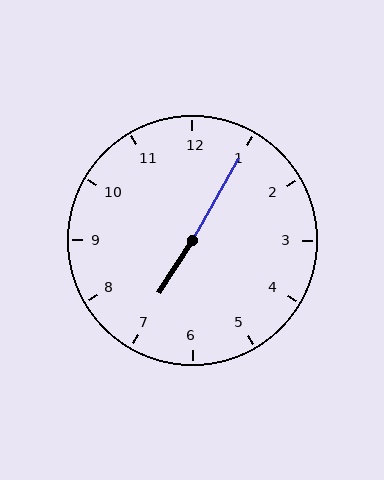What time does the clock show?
7:05.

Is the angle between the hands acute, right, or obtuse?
It is obtuse.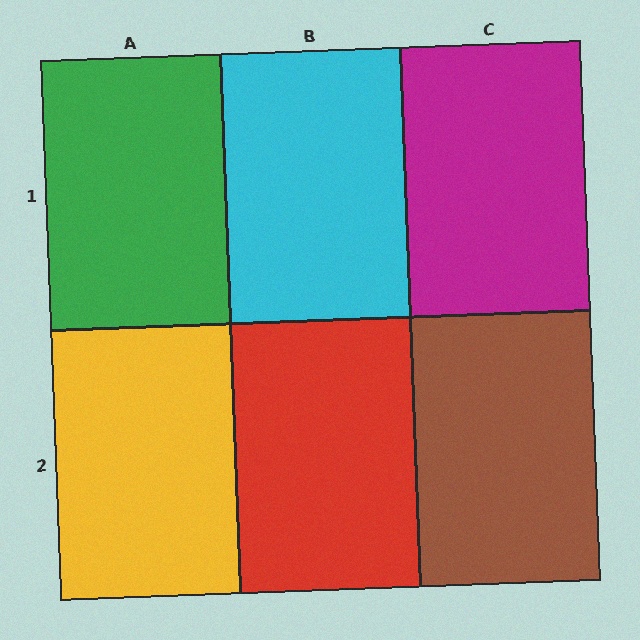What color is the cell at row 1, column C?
Magenta.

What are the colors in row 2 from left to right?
Yellow, red, brown.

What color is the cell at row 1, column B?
Cyan.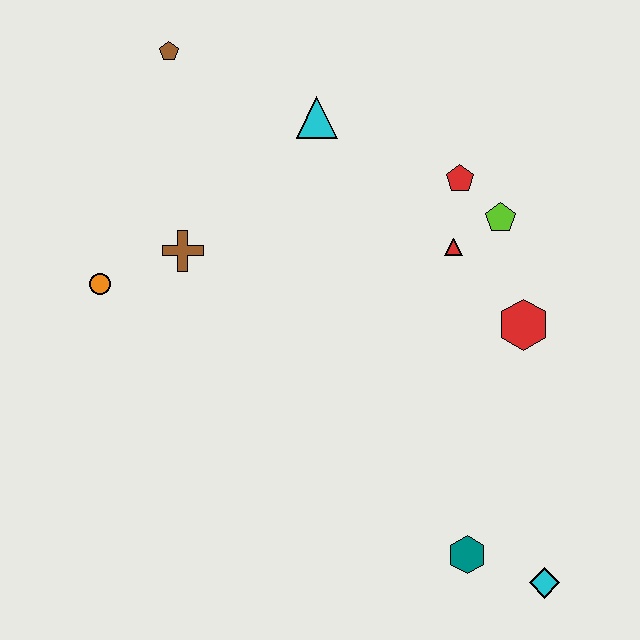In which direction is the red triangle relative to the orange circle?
The red triangle is to the right of the orange circle.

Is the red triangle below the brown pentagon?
Yes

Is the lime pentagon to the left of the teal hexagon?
No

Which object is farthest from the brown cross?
The cyan diamond is farthest from the brown cross.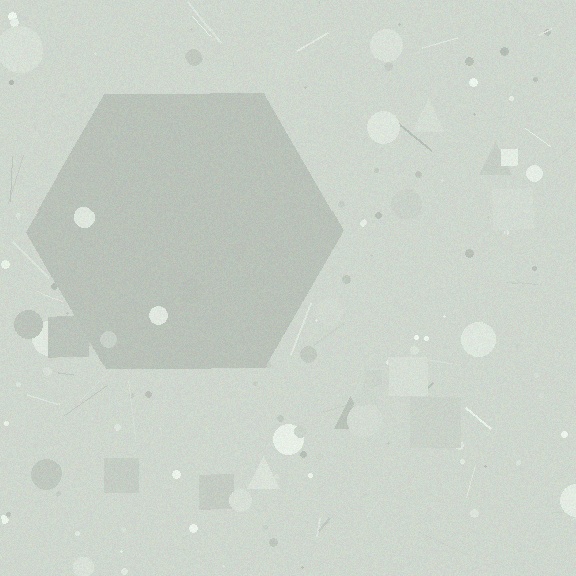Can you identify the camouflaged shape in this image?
The camouflaged shape is a hexagon.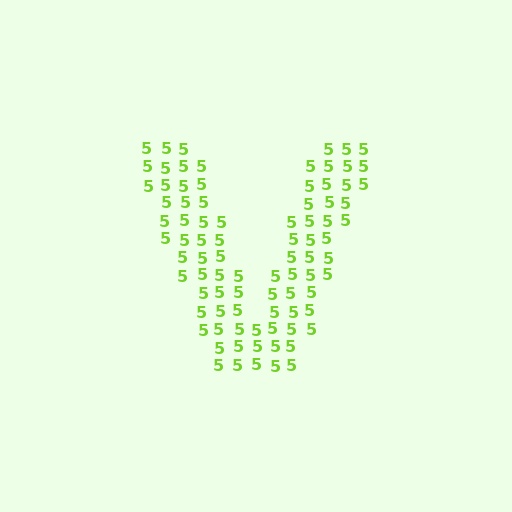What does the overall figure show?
The overall figure shows the letter V.